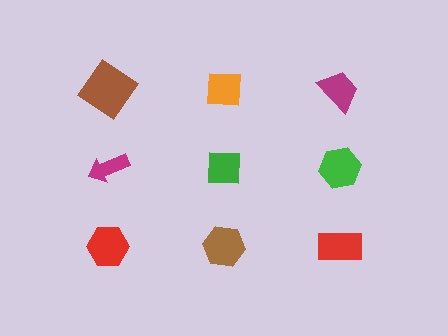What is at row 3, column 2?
A brown hexagon.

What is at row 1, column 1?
A brown diamond.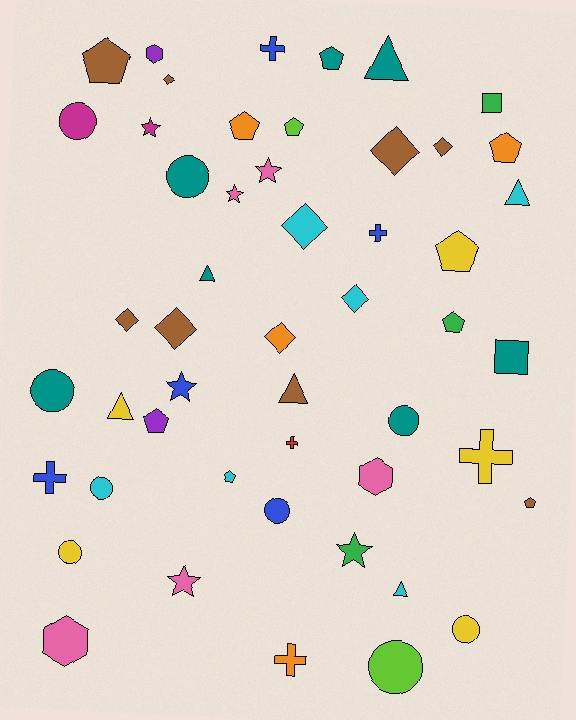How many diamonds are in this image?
There are 8 diamonds.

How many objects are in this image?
There are 50 objects.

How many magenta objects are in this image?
There are 2 magenta objects.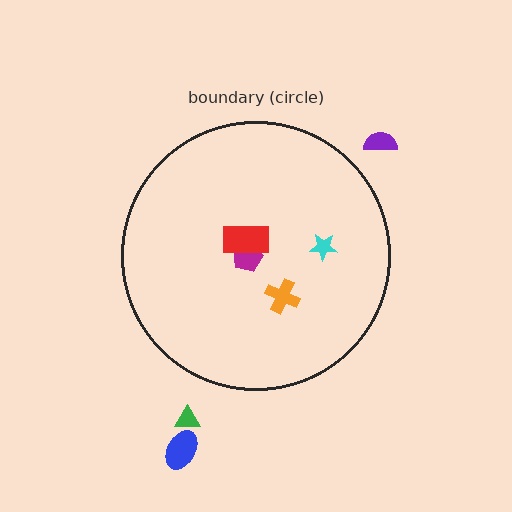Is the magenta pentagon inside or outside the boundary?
Inside.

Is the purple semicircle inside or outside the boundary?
Outside.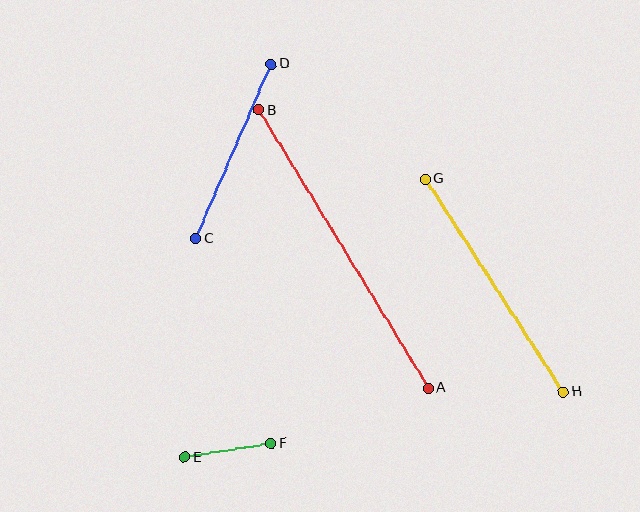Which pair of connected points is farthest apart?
Points A and B are farthest apart.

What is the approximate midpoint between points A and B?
The midpoint is at approximately (344, 249) pixels.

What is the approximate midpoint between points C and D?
The midpoint is at approximately (234, 151) pixels.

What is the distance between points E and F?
The distance is approximately 88 pixels.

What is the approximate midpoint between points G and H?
The midpoint is at approximately (494, 285) pixels.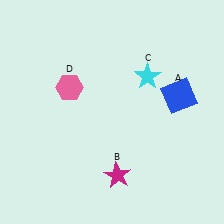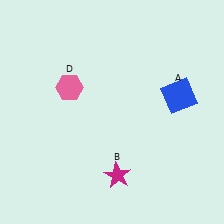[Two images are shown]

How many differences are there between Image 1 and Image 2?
There is 1 difference between the two images.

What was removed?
The cyan star (C) was removed in Image 2.